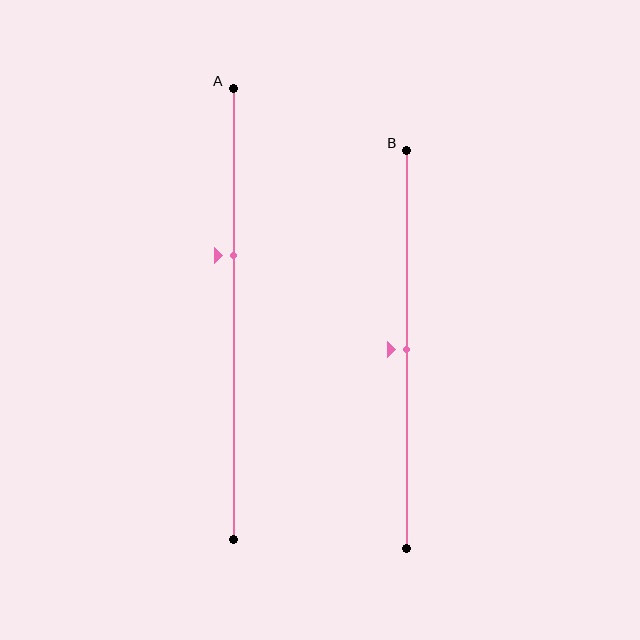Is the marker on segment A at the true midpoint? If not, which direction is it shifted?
No, the marker on segment A is shifted upward by about 13% of the segment length.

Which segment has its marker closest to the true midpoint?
Segment B has its marker closest to the true midpoint.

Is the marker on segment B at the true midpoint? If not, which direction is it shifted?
Yes, the marker on segment B is at the true midpoint.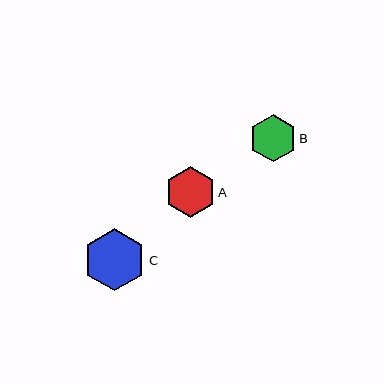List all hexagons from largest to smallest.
From largest to smallest: C, A, B.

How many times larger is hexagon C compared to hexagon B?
Hexagon C is approximately 1.3 times the size of hexagon B.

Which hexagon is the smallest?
Hexagon B is the smallest with a size of approximately 47 pixels.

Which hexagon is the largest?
Hexagon C is the largest with a size of approximately 62 pixels.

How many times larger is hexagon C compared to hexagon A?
Hexagon C is approximately 1.2 times the size of hexagon A.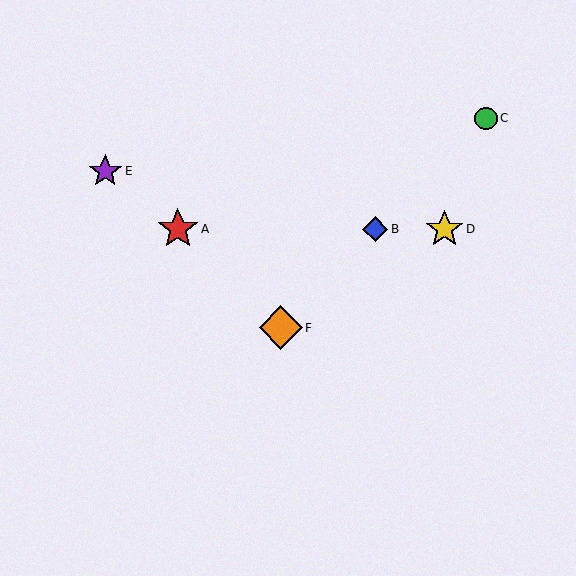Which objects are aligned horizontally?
Objects A, B, D are aligned horizontally.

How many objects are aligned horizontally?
3 objects (A, B, D) are aligned horizontally.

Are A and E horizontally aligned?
No, A is at y≈229 and E is at y≈171.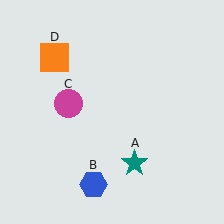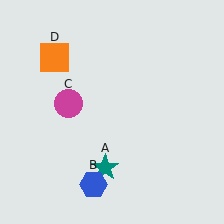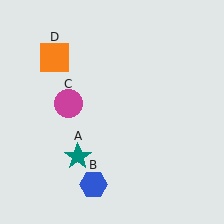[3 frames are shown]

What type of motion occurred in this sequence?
The teal star (object A) rotated clockwise around the center of the scene.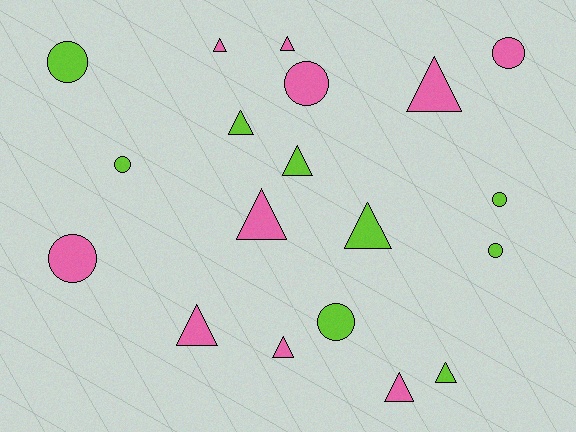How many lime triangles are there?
There are 4 lime triangles.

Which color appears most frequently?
Pink, with 10 objects.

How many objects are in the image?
There are 19 objects.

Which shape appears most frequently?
Triangle, with 11 objects.